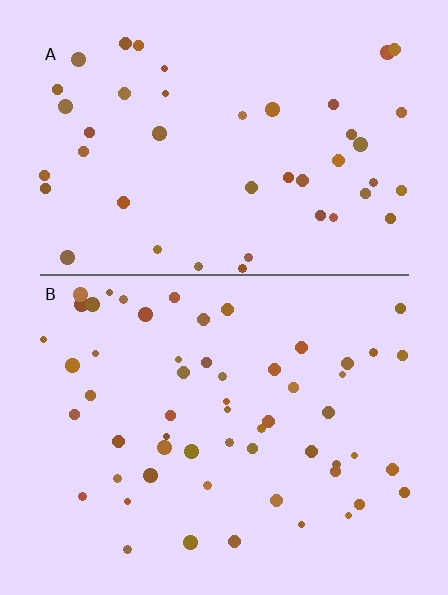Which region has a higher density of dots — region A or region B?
B (the bottom).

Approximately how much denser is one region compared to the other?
Approximately 1.3× — region B over region A.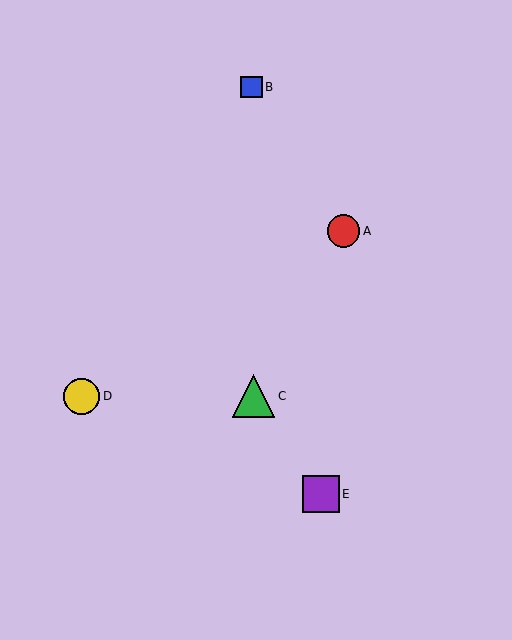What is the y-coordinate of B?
Object B is at y≈87.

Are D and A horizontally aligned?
No, D is at y≈396 and A is at y≈231.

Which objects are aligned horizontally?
Objects C, D are aligned horizontally.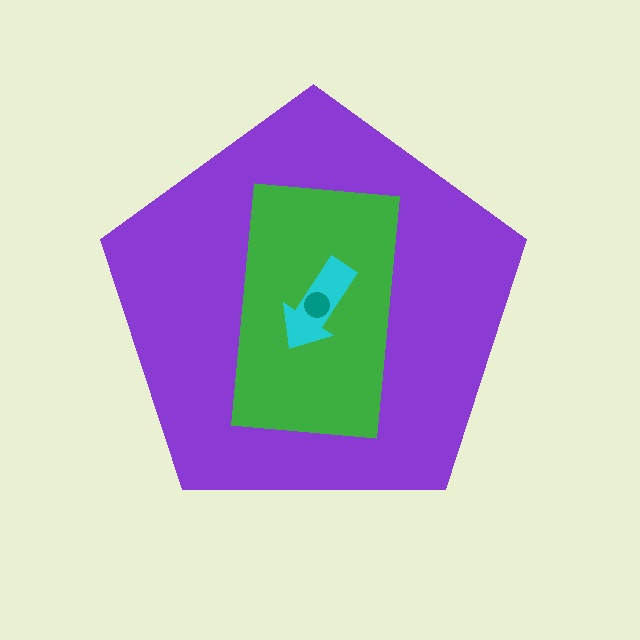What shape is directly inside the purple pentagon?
The green rectangle.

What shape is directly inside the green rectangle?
The cyan arrow.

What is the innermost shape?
The teal circle.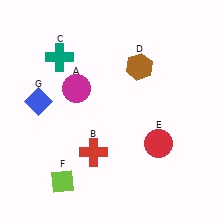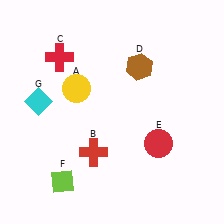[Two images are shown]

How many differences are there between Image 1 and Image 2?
There are 3 differences between the two images.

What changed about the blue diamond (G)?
In Image 1, G is blue. In Image 2, it changed to cyan.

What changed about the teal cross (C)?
In Image 1, C is teal. In Image 2, it changed to red.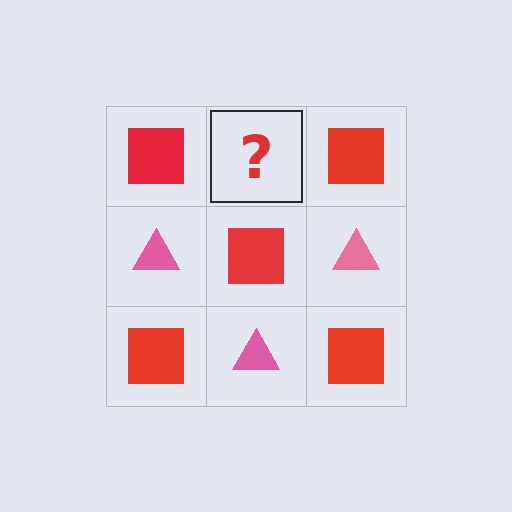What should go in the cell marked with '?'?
The missing cell should contain a pink triangle.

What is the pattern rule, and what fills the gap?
The rule is that it alternates red square and pink triangle in a checkerboard pattern. The gap should be filled with a pink triangle.